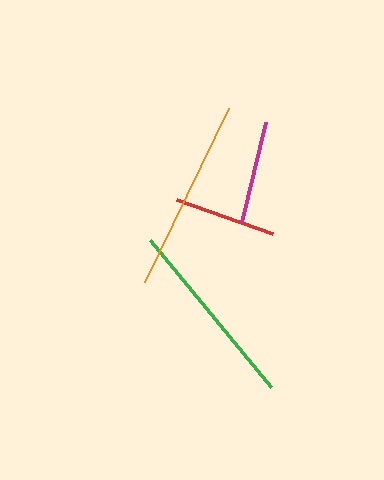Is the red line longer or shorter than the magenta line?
The magenta line is longer than the red line.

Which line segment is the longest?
The orange line is the longest at approximately 193 pixels.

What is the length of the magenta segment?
The magenta segment is approximately 103 pixels long.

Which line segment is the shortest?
The red line is the shortest at approximately 102 pixels.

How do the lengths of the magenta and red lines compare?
The magenta and red lines are approximately the same length.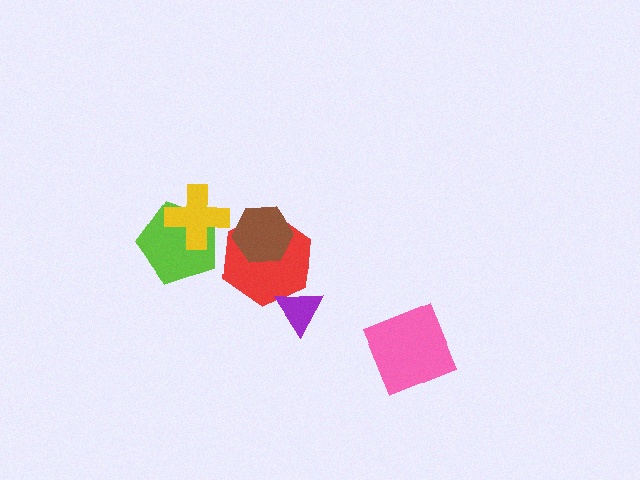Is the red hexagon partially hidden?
Yes, it is partially covered by another shape.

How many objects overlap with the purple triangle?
1 object overlaps with the purple triangle.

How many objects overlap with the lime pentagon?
1 object overlaps with the lime pentagon.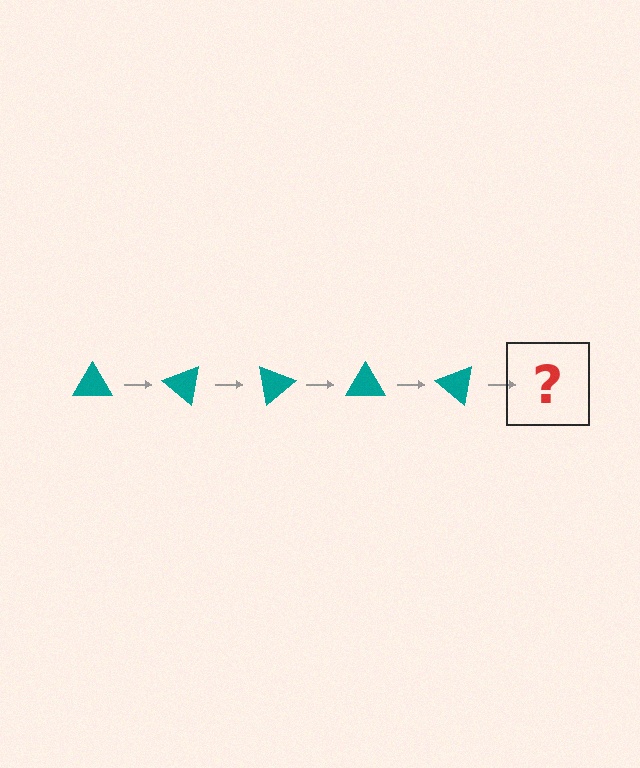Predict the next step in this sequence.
The next step is a teal triangle rotated 200 degrees.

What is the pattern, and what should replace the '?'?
The pattern is that the triangle rotates 40 degrees each step. The '?' should be a teal triangle rotated 200 degrees.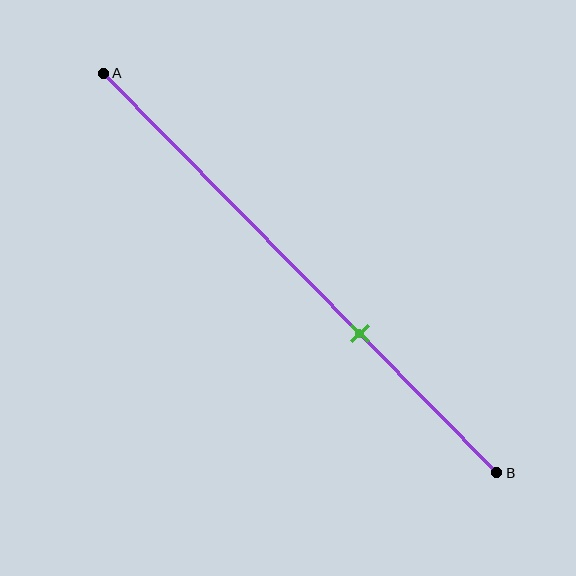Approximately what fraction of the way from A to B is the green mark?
The green mark is approximately 65% of the way from A to B.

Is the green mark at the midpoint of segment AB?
No, the mark is at about 65% from A, not at the 50% midpoint.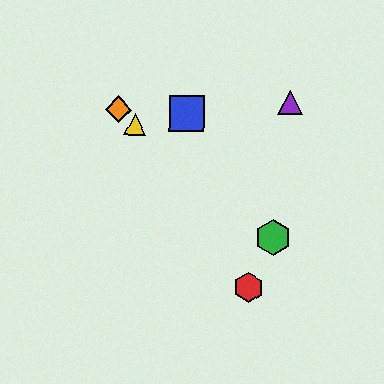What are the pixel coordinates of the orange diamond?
The orange diamond is at (118, 110).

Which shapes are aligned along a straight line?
The green hexagon, the yellow triangle, the orange diamond are aligned along a straight line.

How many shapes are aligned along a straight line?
3 shapes (the green hexagon, the yellow triangle, the orange diamond) are aligned along a straight line.